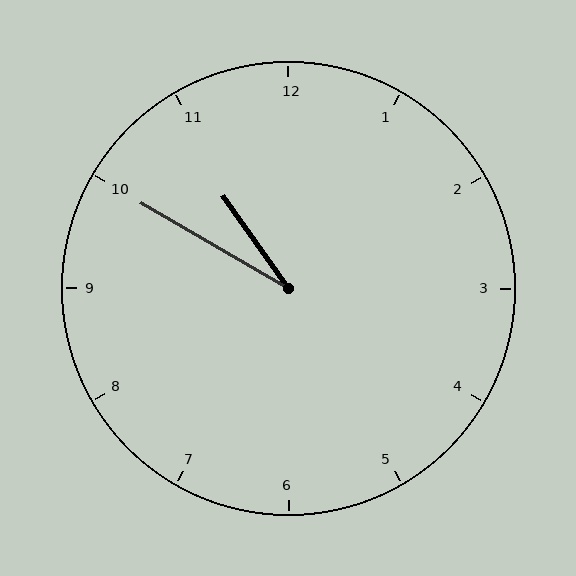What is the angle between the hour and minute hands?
Approximately 25 degrees.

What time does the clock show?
10:50.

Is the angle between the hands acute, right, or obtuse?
It is acute.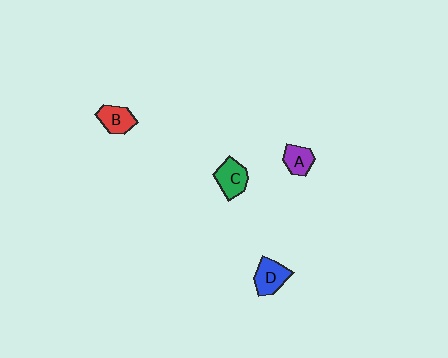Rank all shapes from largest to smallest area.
From largest to smallest: D (blue), C (green), B (red), A (purple).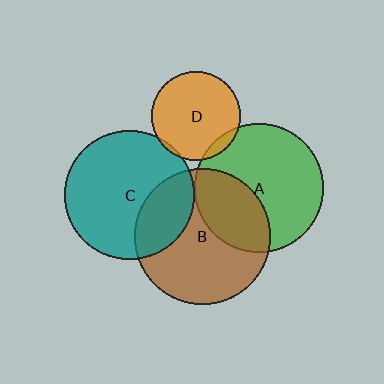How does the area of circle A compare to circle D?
Approximately 2.1 times.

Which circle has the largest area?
Circle B (brown).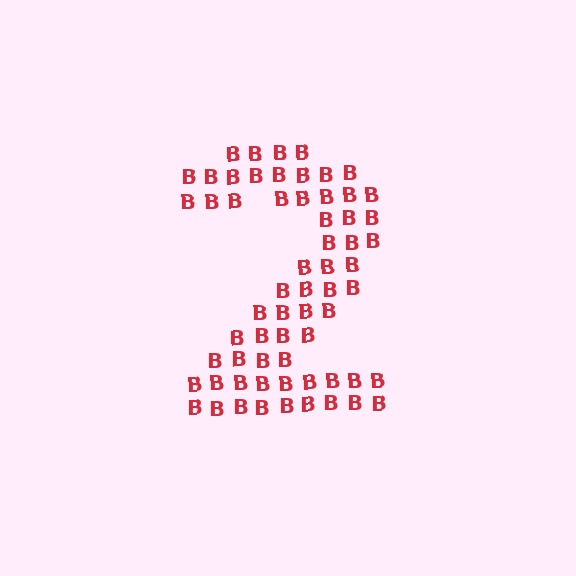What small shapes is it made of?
It is made of small letter B's.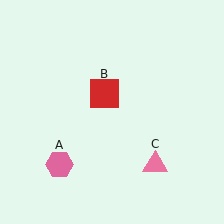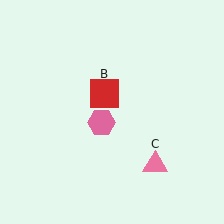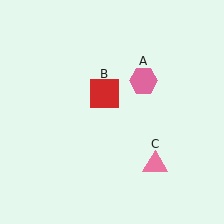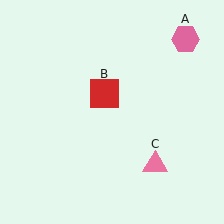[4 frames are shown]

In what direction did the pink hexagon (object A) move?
The pink hexagon (object A) moved up and to the right.